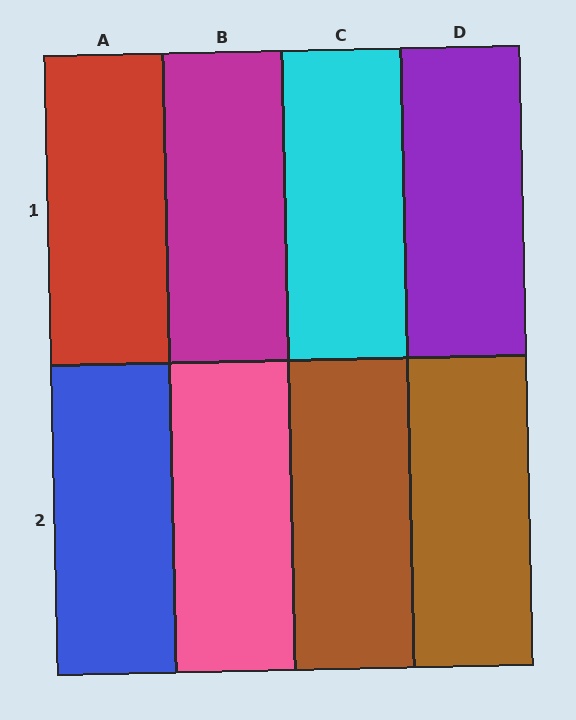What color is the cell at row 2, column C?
Brown.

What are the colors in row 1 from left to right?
Red, magenta, cyan, purple.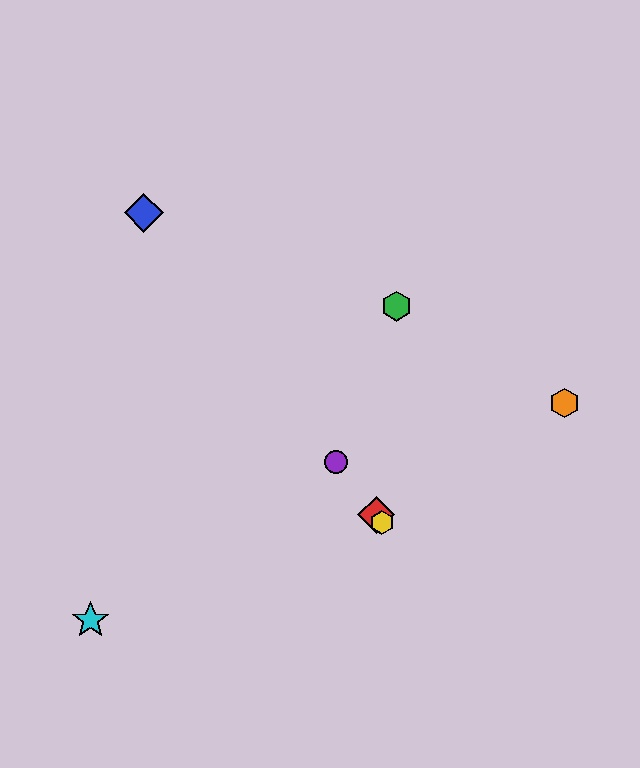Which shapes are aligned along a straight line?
The red diamond, the blue diamond, the yellow hexagon, the purple circle are aligned along a straight line.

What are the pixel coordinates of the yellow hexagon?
The yellow hexagon is at (382, 523).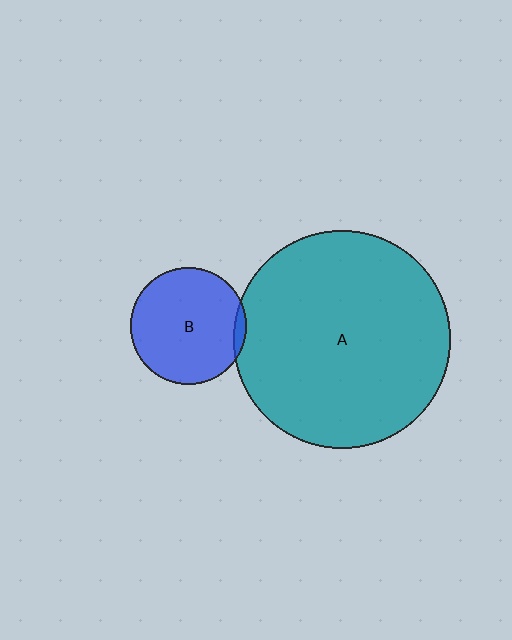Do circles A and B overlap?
Yes.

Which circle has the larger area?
Circle A (teal).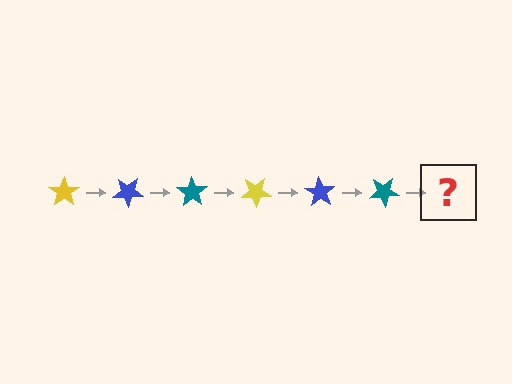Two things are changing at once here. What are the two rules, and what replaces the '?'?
The two rules are that it rotates 35 degrees each step and the color cycles through yellow, blue, and teal. The '?' should be a yellow star, rotated 210 degrees from the start.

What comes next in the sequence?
The next element should be a yellow star, rotated 210 degrees from the start.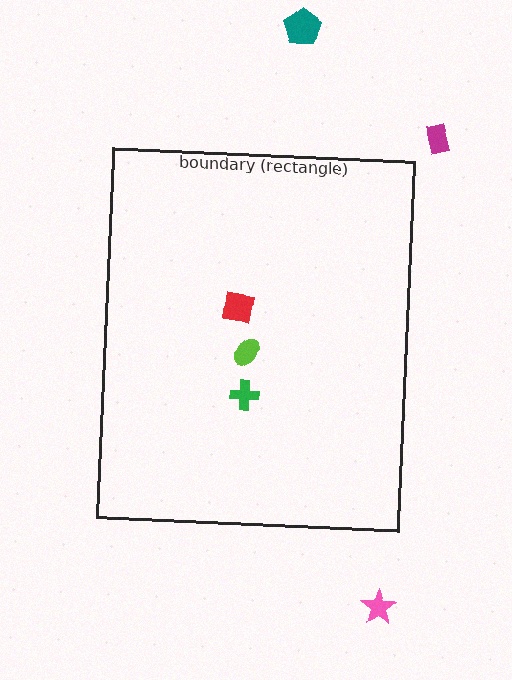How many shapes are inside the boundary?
3 inside, 3 outside.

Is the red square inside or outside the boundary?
Inside.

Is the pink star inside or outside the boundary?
Outside.